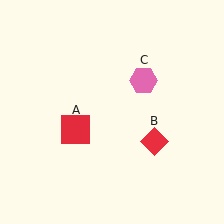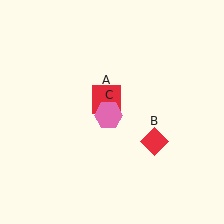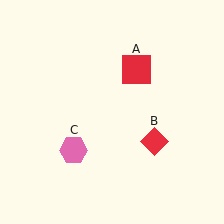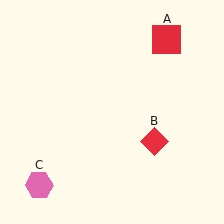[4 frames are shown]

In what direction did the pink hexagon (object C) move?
The pink hexagon (object C) moved down and to the left.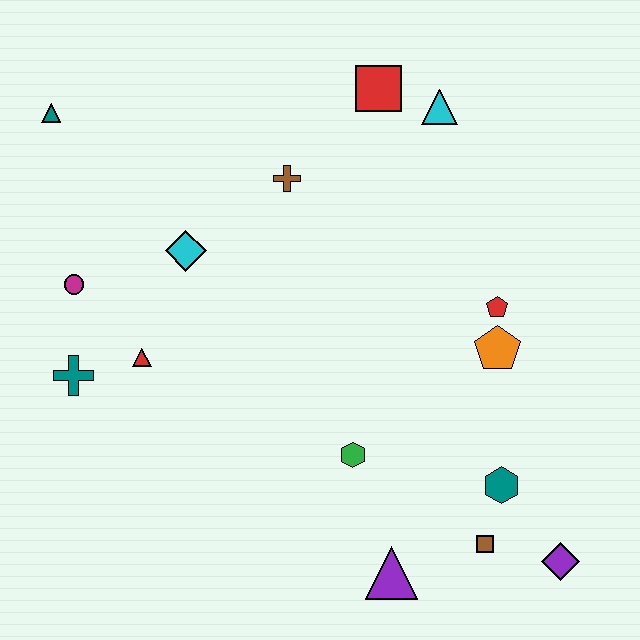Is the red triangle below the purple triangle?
No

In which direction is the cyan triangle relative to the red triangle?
The cyan triangle is to the right of the red triangle.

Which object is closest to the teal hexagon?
The brown square is closest to the teal hexagon.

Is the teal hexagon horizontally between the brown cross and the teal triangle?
No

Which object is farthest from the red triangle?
The purple diamond is farthest from the red triangle.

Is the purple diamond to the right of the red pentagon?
Yes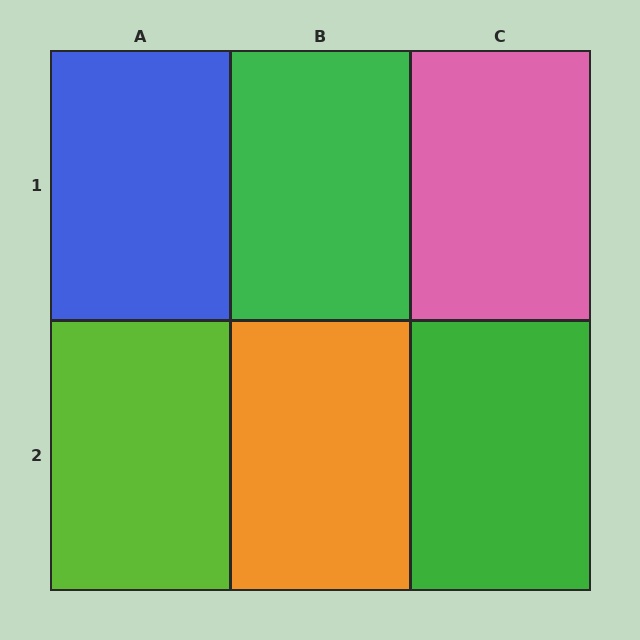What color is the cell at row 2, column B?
Orange.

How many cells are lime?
1 cell is lime.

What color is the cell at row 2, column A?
Lime.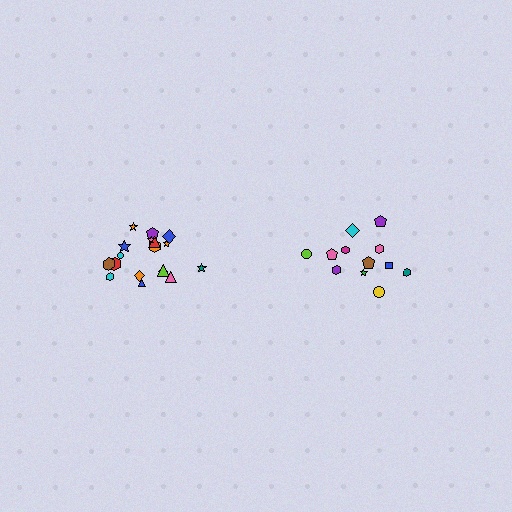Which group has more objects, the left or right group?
The left group.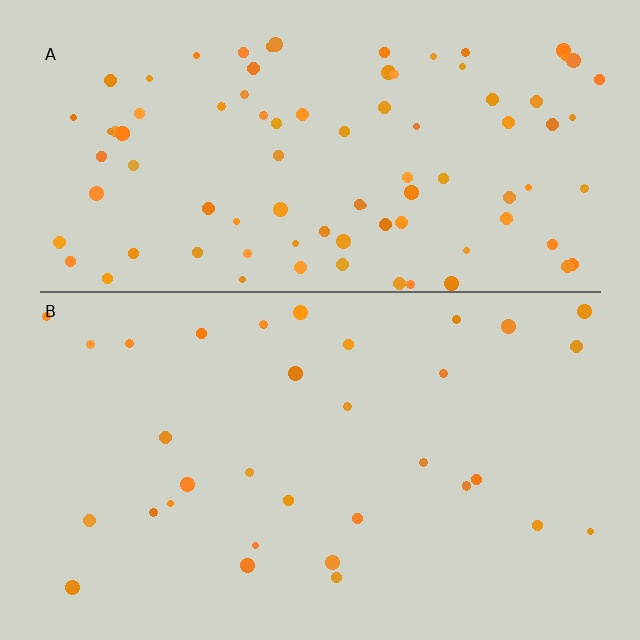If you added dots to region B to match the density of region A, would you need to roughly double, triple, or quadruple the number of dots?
Approximately triple.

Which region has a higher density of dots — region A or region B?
A (the top).